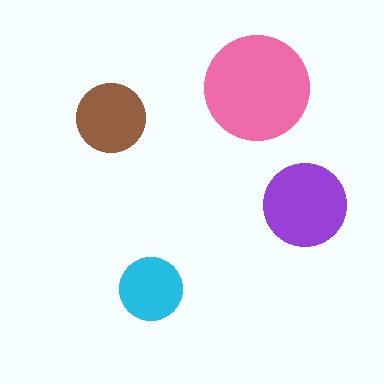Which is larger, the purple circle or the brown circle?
The purple one.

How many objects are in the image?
There are 4 objects in the image.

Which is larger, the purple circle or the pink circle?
The pink one.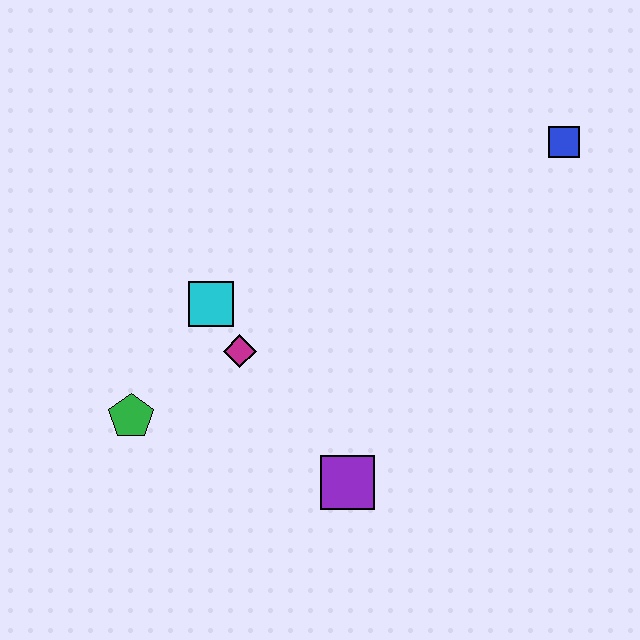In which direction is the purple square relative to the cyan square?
The purple square is below the cyan square.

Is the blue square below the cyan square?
No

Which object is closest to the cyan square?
The magenta diamond is closest to the cyan square.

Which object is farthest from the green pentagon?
The blue square is farthest from the green pentagon.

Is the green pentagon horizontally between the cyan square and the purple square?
No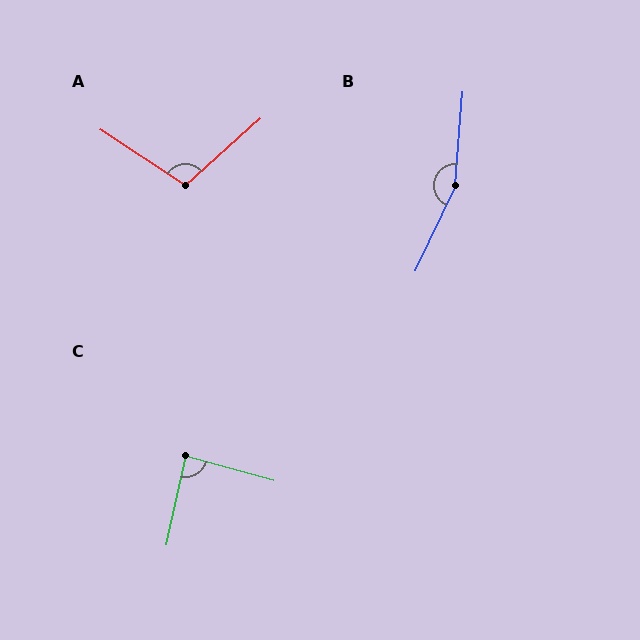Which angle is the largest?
B, at approximately 159 degrees.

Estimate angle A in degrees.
Approximately 105 degrees.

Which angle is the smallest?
C, at approximately 87 degrees.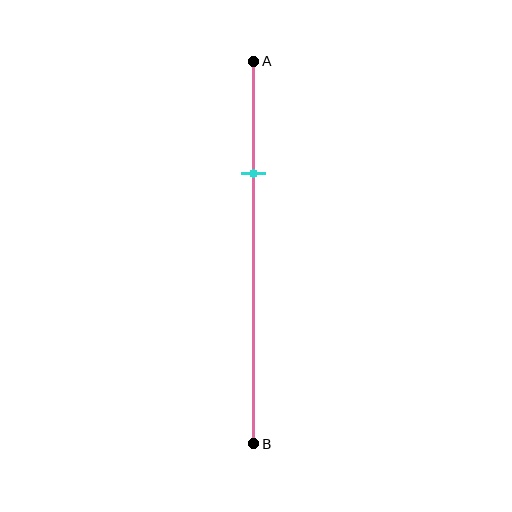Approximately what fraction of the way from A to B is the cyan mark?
The cyan mark is approximately 30% of the way from A to B.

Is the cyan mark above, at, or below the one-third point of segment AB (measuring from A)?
The cyan mark is above the one-third point of segment AB.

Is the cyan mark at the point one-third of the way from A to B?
No, the mark is at about 30% from A, not at the 33% one-third point.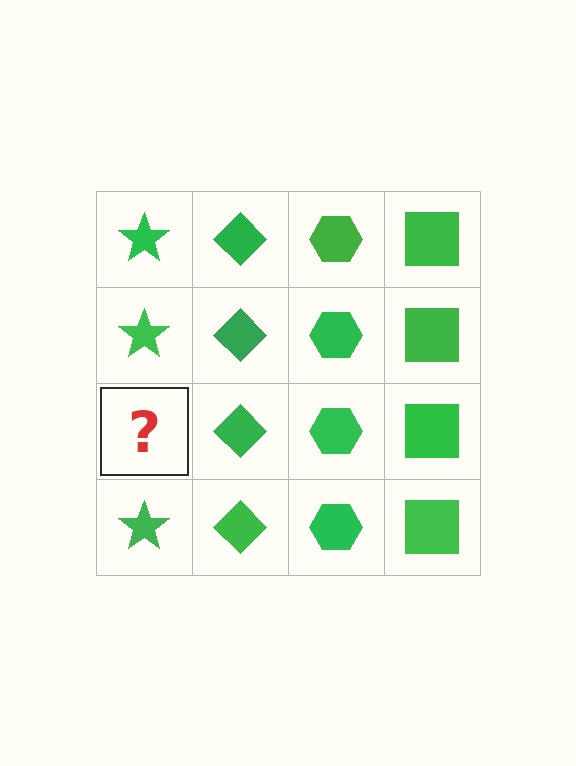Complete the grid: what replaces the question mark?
The question mark should be replaced with a green star.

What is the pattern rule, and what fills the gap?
The rule is that each column has a consistent shape. The gap should be filled with a green star.